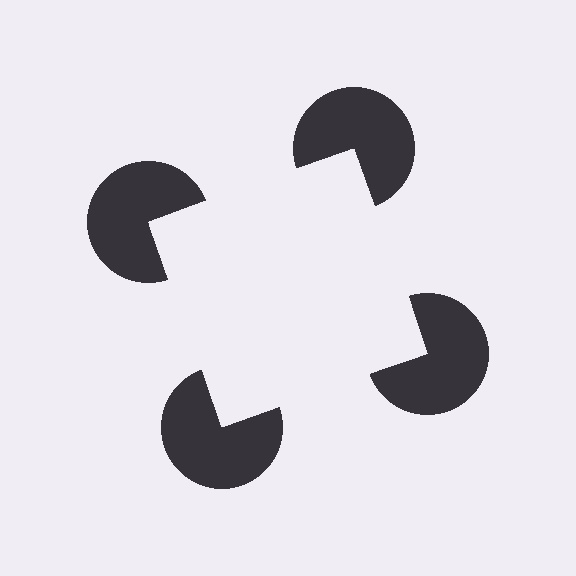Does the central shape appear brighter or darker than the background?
It typically appears slightly brighter than the background, even though no actual brightness change is drawn.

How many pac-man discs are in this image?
There are 4 — one at each vertex of the illusory square.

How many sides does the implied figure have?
4 sides.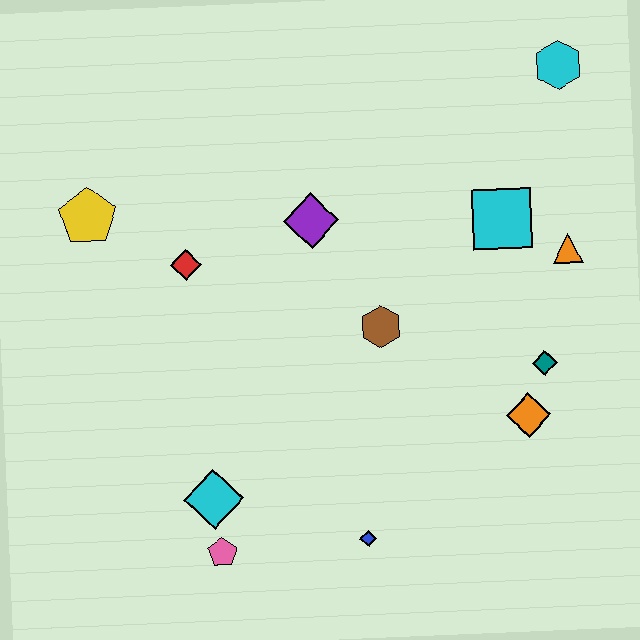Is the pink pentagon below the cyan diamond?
Yes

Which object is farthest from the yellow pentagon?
The cyan hexagon is farthest from the yellow pentagon.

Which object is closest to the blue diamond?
The pink pentagon is closest to the blue diamond.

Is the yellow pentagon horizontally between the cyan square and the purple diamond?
No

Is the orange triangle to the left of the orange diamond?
No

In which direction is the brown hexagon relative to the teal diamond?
The brown hexagon is to the left of the teal diamond.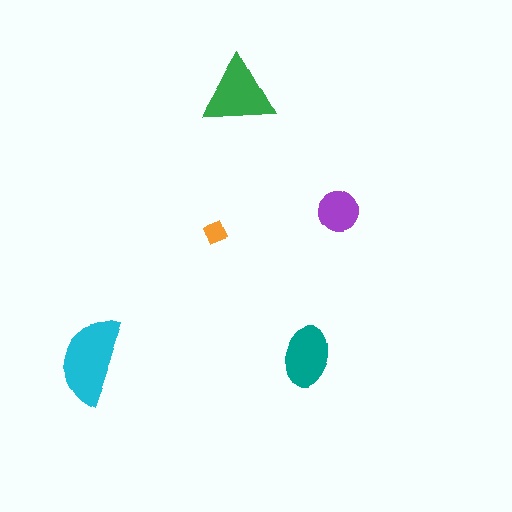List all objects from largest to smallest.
The cyan semicircle, the green triangle, the teal ellipse, the purple circle, the orange diamond.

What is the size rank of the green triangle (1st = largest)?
2nd.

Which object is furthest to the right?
The purple circle is rightmost.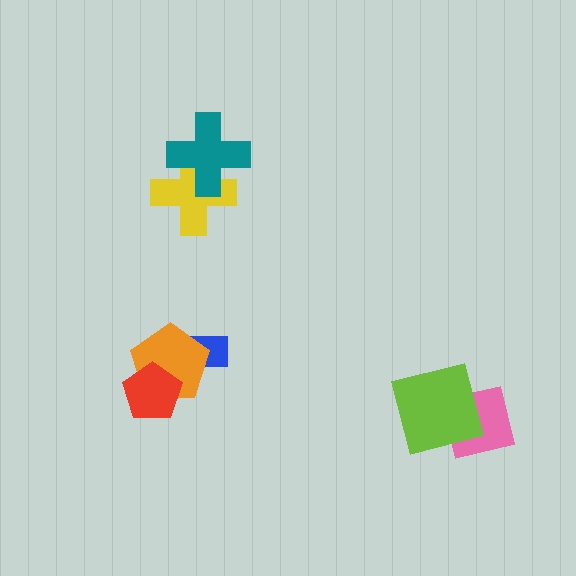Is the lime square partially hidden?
No, no other shape covers it.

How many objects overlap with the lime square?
1 object overlaps with the lime square.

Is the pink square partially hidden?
Yes, it is partially covered by another shape.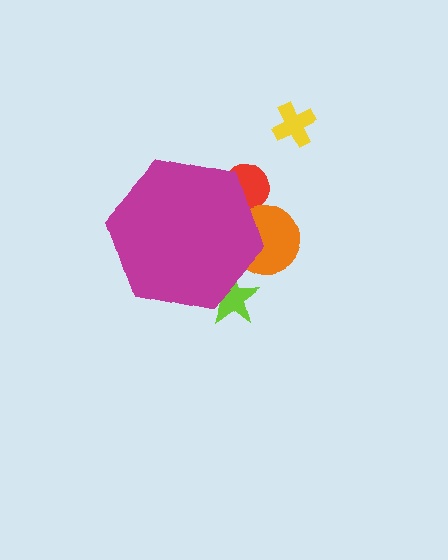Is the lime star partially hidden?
Yes, the lime star is partially hidden behind the magenta hexagon.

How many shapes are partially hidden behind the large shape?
3 shapes are partially hidden.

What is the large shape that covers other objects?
A magenta hexagon.